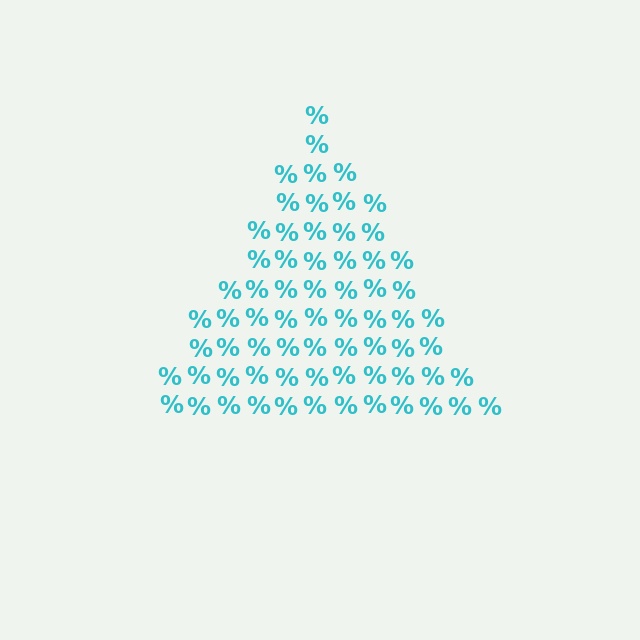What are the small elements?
The small elements are percent signs.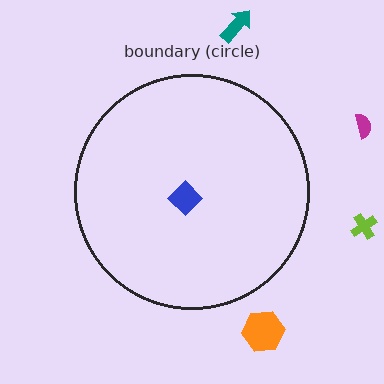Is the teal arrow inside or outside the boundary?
Outside.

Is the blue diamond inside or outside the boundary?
Inside.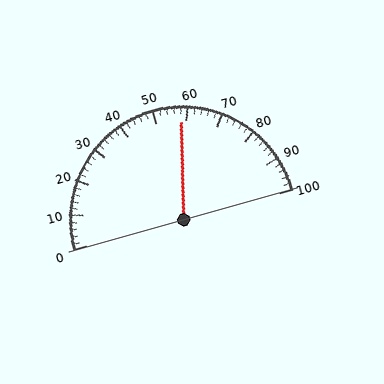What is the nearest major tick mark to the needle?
The nearest major tick mark is 60.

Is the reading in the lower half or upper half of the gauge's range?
The reading is in the upper half of the range (0 to 100).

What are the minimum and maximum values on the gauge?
The gauge ranges from 0 to 100.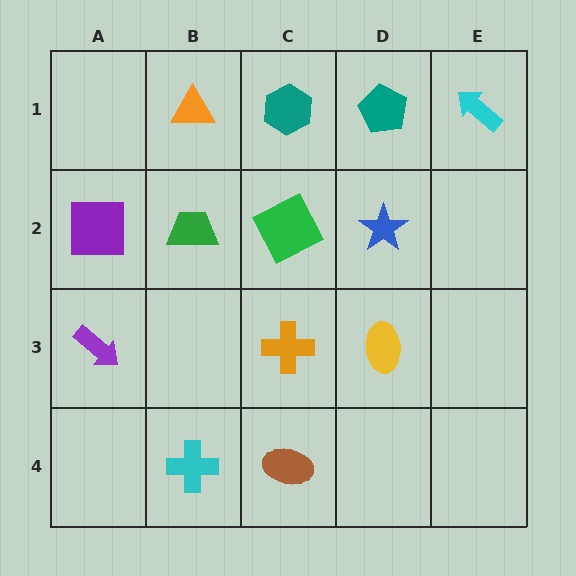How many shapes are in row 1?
4 shapes.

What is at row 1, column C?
A teal hexagon.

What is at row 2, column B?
A green trapezoid.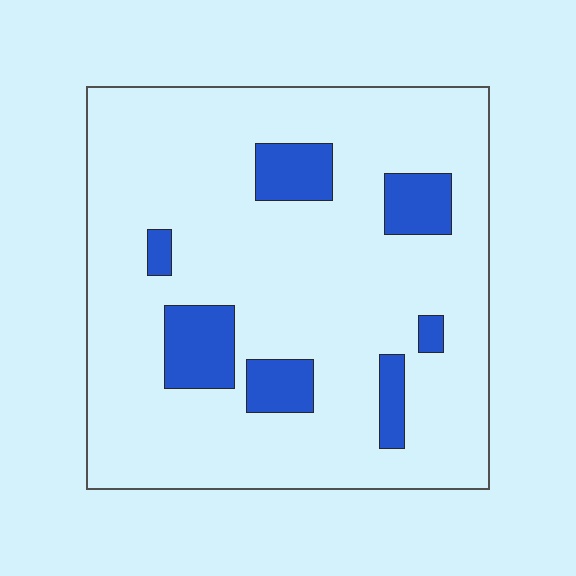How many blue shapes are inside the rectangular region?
7.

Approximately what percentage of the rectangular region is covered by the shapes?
Approximately 15%.